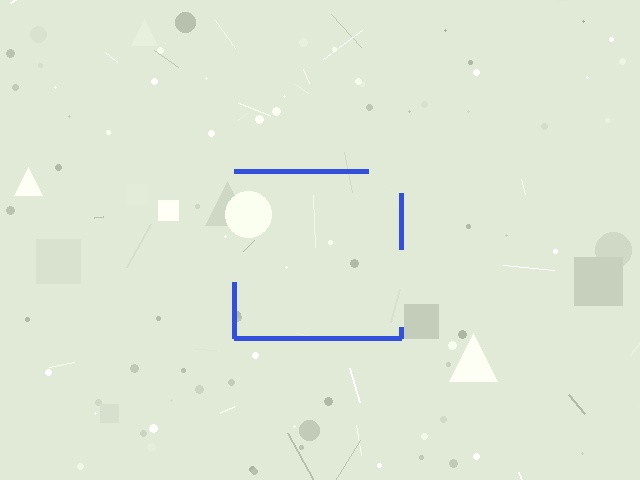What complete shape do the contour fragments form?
The contour fragments form a square.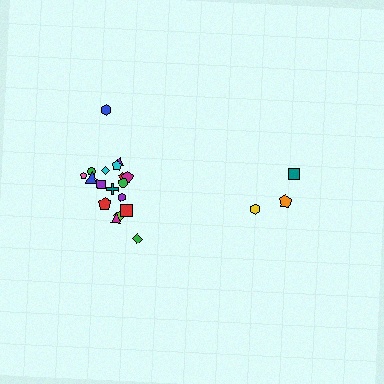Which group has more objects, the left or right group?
The left group.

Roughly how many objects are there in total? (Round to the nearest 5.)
Roughly 20 objects in total.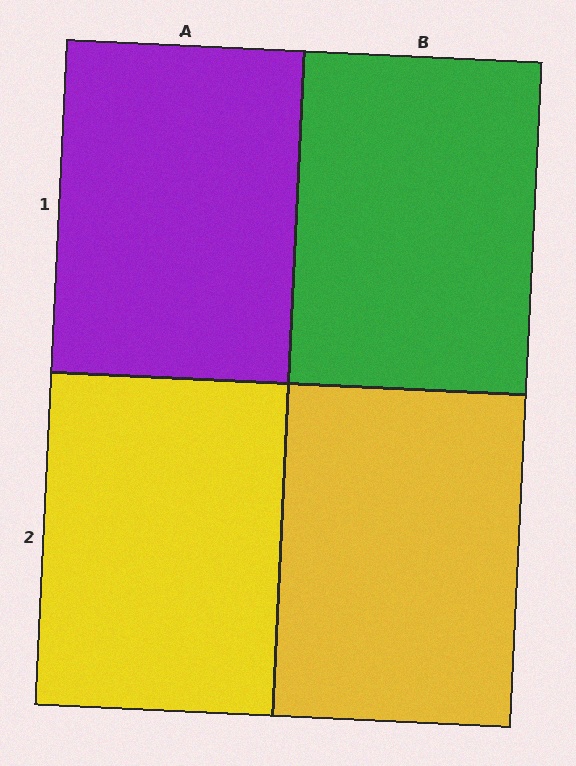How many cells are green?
1 cell is green.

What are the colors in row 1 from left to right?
Purple, green.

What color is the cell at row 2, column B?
Yellow.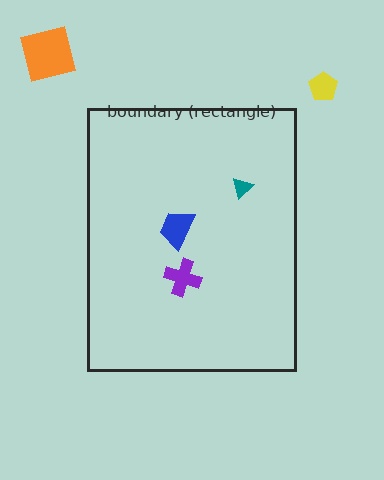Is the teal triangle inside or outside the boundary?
Inside.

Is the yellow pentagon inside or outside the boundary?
Outside.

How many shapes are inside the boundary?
3 inside, 2 outside.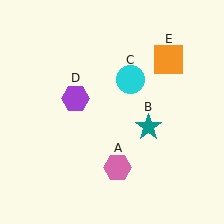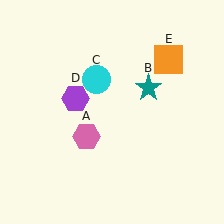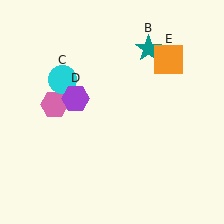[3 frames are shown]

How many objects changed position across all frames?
3 objects changed position: pink hexagon (object A), teal star (object B), cyan circle (object C).